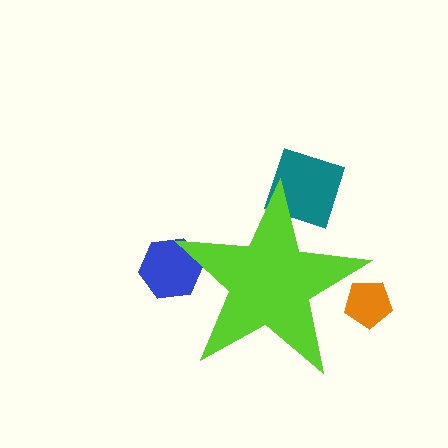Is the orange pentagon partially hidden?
Yes, the orange pentagon is partially hidden behind the lime star.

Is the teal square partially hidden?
Yes, the teal square is partially hidden behind the lime star.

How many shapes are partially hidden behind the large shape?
3 shapes are partially hidden.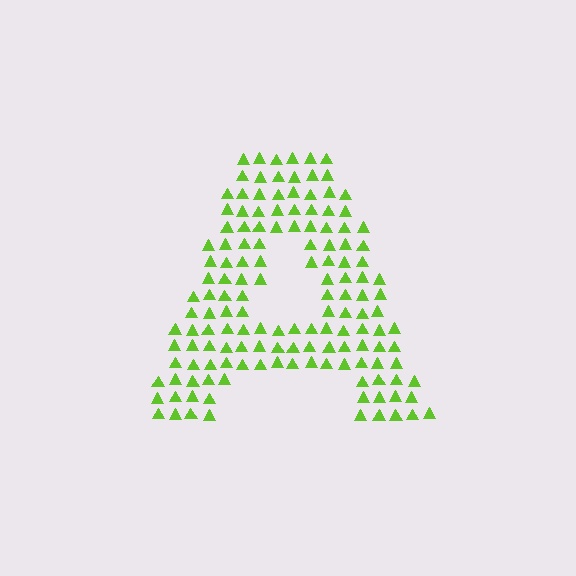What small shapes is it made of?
It is made of small triangles.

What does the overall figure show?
The overall figure shows the letter A.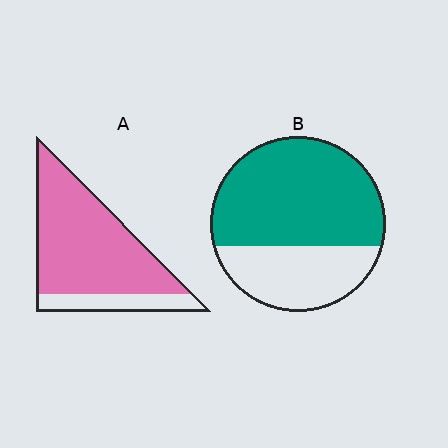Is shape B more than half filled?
Yes.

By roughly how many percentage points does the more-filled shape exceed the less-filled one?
By roughly 15 percentage points (A over B).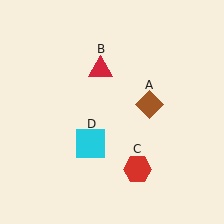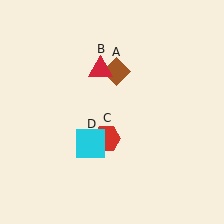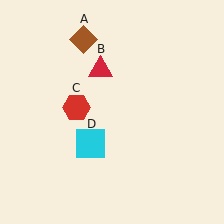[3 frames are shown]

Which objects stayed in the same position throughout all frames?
Red triangle (object B) and cyan square (object D) remained stationary.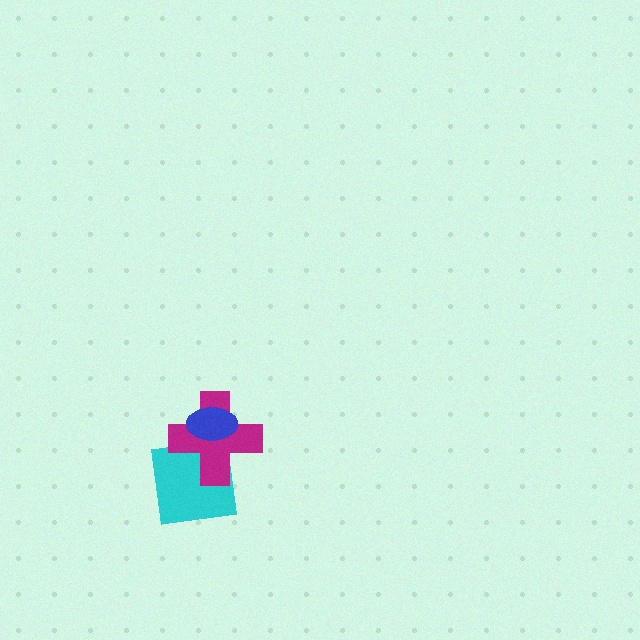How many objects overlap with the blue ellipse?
1 object overlaps with the blue ellipse.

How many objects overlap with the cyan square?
1 object overlaps with the cyan square.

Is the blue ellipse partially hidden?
No, no other shape covers it.